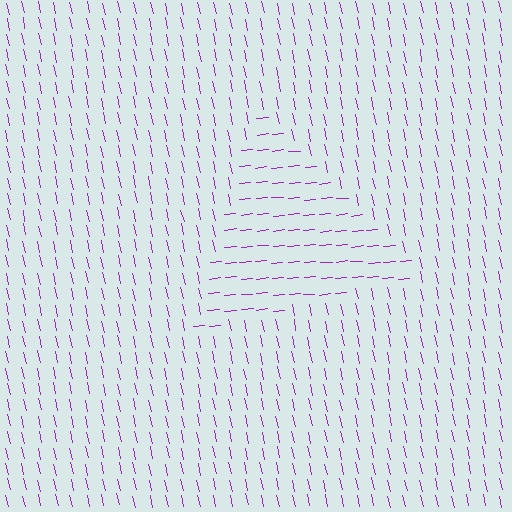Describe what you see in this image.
The image is filled with small purple line segments. A triangle region in the image has lines oriented differently from the surrounding lines, creating a visible texture boundary.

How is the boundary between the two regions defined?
The boundary is defined purely by a change in line orientation (approximately 83 degrees difference). All lines are the same color and thickness.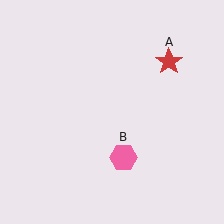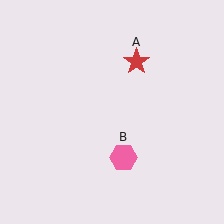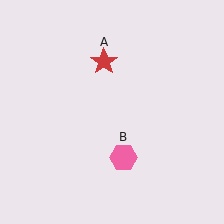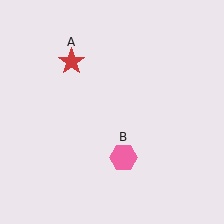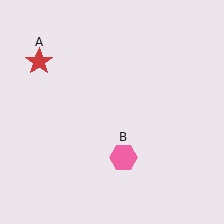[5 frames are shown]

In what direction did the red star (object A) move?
The red star (object A) moved left.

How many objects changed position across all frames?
1 object changed position: red star (object A).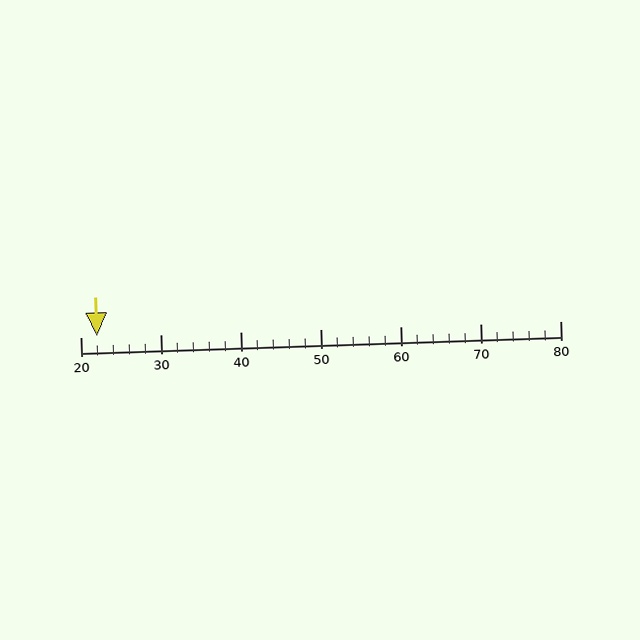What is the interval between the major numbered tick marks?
The major tick marks are spaced 10 units apart.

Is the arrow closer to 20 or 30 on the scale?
The arrow is closer to 20.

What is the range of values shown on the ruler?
The ruler shows values from 20 to 80.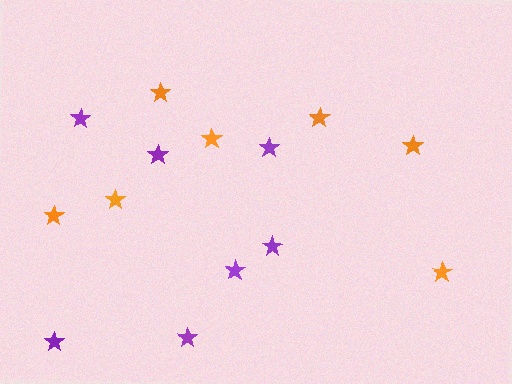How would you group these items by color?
There are 2 groups: one group of purple stars (7) and one group of orange stars (7).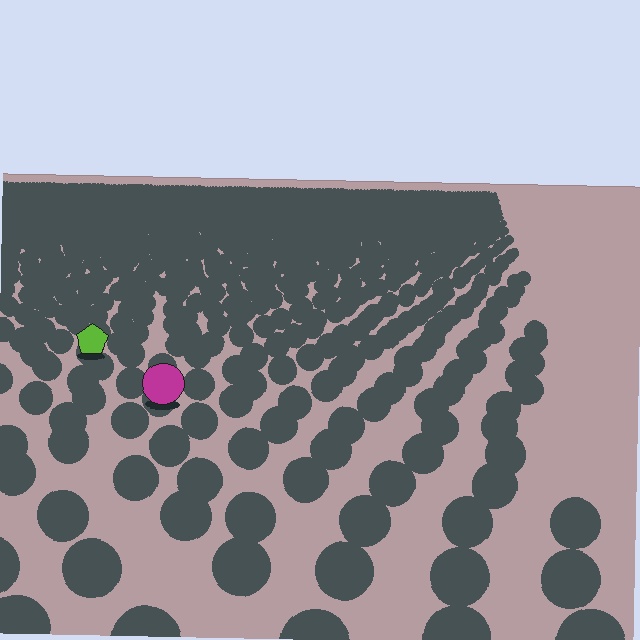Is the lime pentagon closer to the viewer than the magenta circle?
No. The magenta circle is closer — you can tell from the texture gradient: the ground texture is coarser near it.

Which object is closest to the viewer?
The magenta circle is closest. The texture marks near it are larger and more spread out.